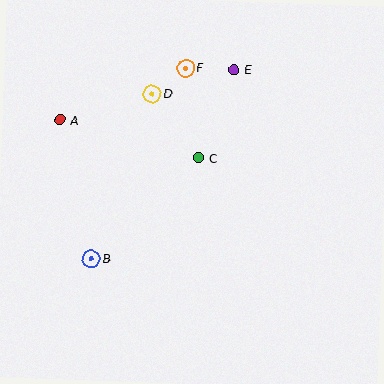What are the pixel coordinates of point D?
Point D is at (152, 94).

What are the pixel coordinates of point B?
Point B is at (91, 259).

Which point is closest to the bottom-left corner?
Point B is closest to the bottom-left corner.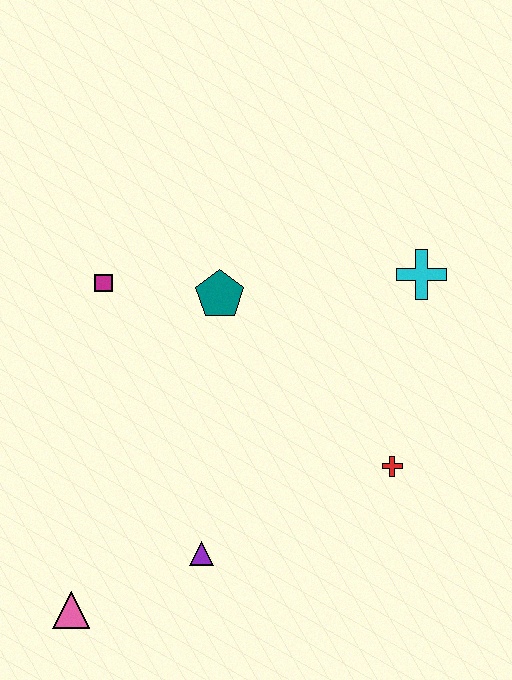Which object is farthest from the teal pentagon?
The pink triangle is farthest from the teal pentagon.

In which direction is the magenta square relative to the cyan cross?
The magenta square is to the left of the cyan cross.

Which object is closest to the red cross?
The cyan cross is closest to the red cross.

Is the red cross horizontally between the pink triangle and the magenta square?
No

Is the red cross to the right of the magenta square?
Yes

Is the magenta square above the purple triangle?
Yes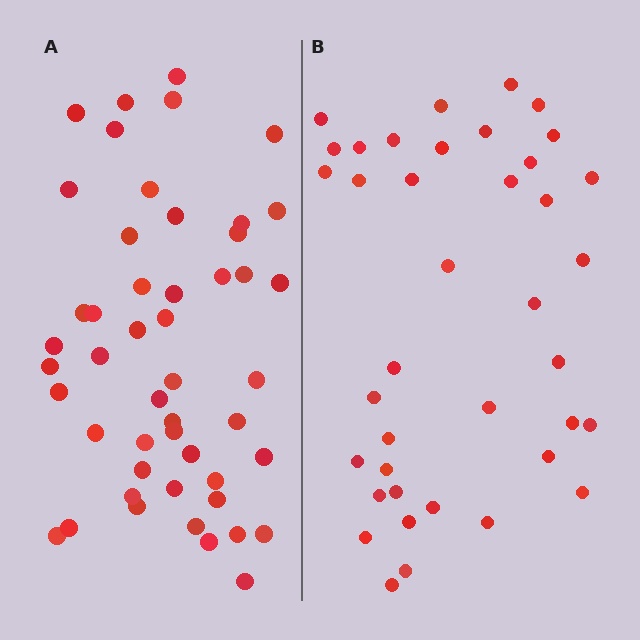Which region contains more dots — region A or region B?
Region A (the left region) has more dots.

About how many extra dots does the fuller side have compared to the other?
Region A has roughly 10 or so more dots than region B.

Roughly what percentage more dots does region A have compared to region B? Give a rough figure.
About 25% more.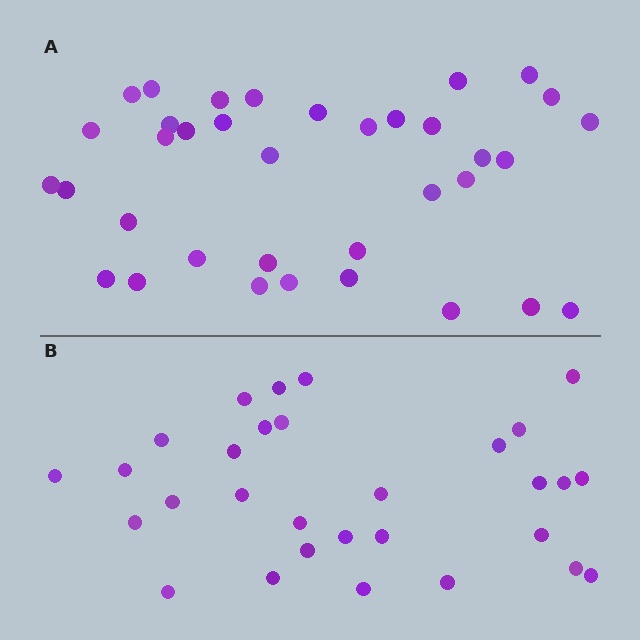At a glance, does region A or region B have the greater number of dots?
Region A (the top region) has more dots.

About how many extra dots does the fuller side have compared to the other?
Region A has about 6 more dots than region B.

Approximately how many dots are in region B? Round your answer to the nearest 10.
About 30 dots.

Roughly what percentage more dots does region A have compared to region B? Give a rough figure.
About 20% more.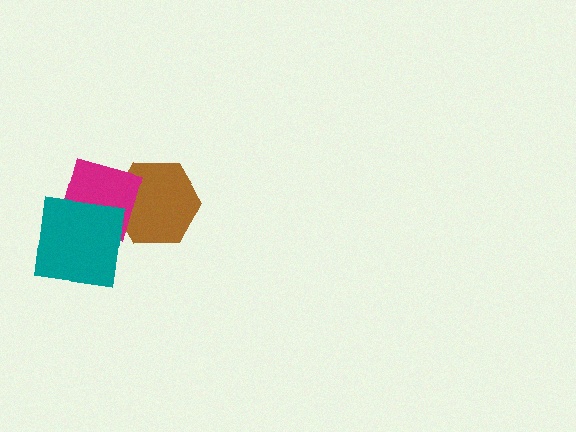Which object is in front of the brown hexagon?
The magenta diamond is in front of the brown hexagon.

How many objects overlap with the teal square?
1 object overlaps with the teal square.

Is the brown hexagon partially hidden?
Yes, it is partially covered by another shape.